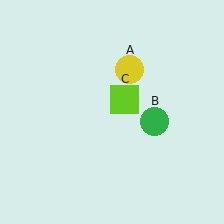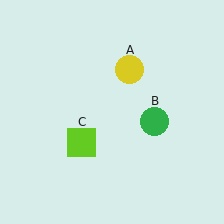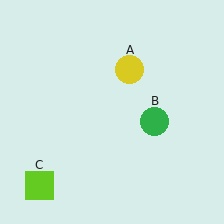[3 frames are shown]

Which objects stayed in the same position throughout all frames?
Yellow circle (object A) and green circle (object B) remained stationary.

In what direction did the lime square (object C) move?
The lime square (object C) moved down and to the left.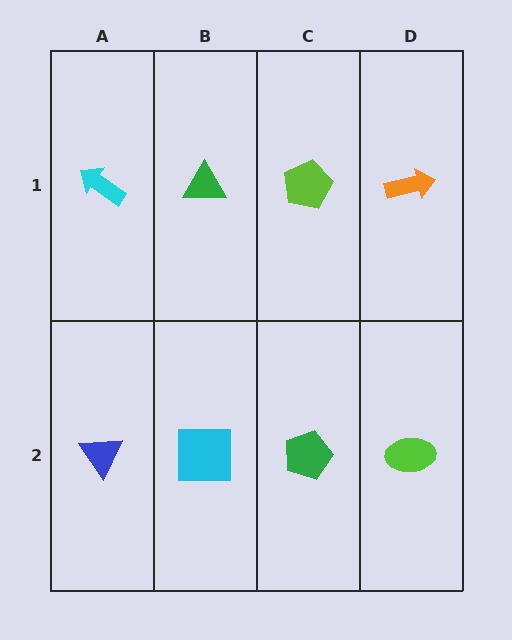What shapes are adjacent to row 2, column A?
A cyan arrow (row 1, column A), a cyan square (row 2, column B).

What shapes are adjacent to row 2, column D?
An orange arrow (row 1, column D), a green pentagon (row 2, column C).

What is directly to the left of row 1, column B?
A cyan arrow.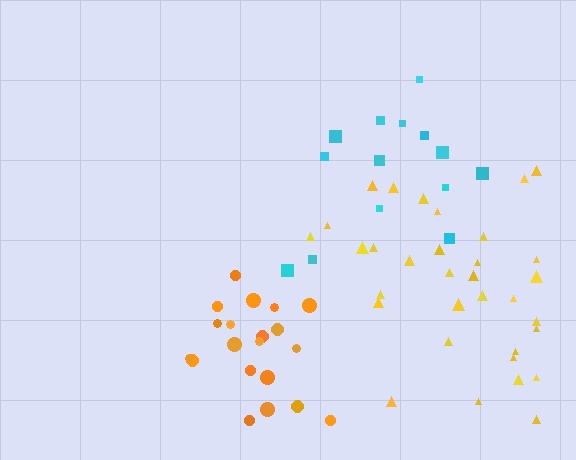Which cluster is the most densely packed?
Orange.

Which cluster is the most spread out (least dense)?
Cyan.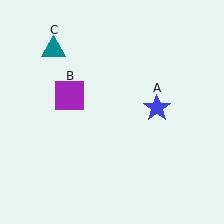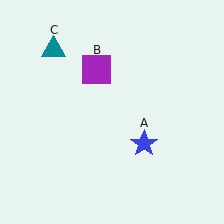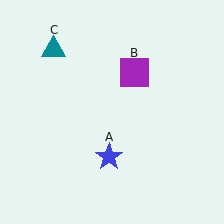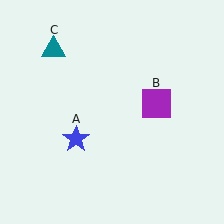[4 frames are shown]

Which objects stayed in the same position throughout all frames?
Teal triangle (object C) remained stationary.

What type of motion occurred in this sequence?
The blue star (object A), purple square (object B) rotated clockwise around the center of the scene.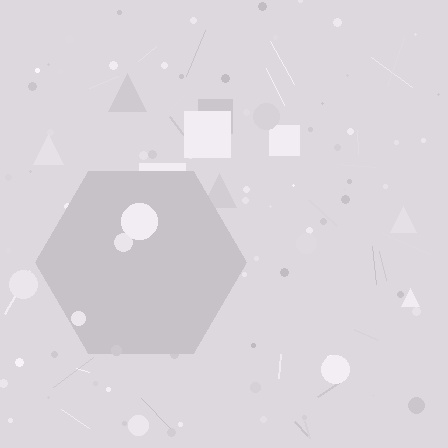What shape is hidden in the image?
A hexagon is hidden in the image.